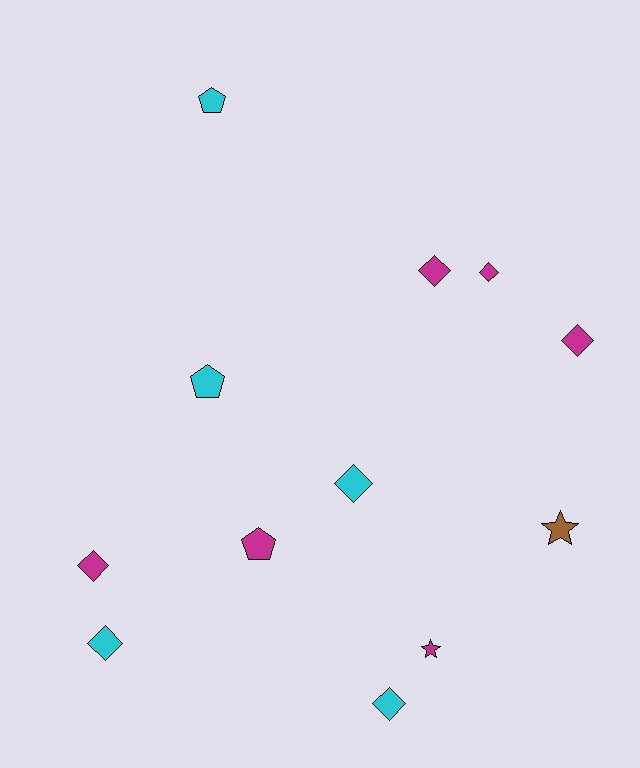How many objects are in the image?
There are 12 objects.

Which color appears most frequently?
Magenta, with 6 objects.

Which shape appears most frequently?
Diamond, with 7 objects.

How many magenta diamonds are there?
There are 4 magenta diamonds.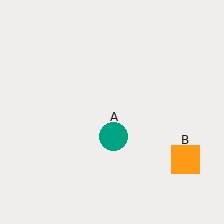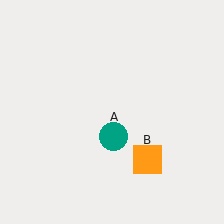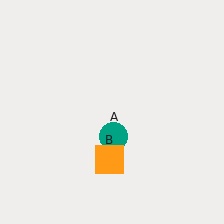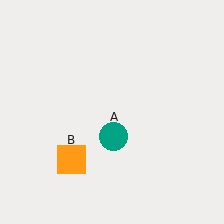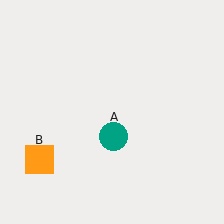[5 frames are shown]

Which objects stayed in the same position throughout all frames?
Teal circle (object A) remained stationary.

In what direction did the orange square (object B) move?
The orange square (object B) moved left.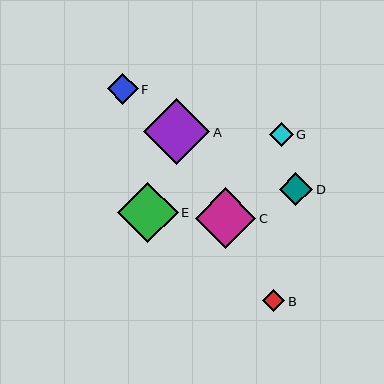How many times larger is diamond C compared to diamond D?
Diamond C is approximately 1.8 times the size of diamond D.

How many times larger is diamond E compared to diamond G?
Diamond E is approximately 2.5 times the size of diamond G.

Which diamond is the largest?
Diamond A is the largest with a size of approximately 67 pixels.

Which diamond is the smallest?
Diamond B is the smallest with a size of approximately 22 pixels.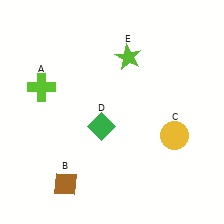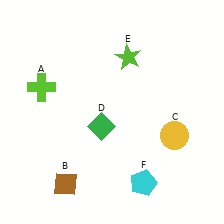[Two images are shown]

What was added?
A cyan pentagon (F) was added in Image 2.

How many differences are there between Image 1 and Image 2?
There is 1 difference between the two images.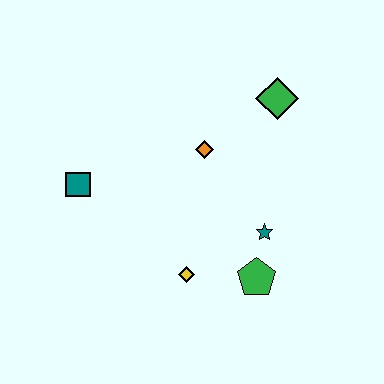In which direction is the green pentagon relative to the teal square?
The green pentagon is to the right of the teal square.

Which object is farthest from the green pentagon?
The teal square is farthest from the green pentagon.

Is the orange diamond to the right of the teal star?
No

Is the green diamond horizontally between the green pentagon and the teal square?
No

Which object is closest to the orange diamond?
The green diamond is closest to the orange diamond.